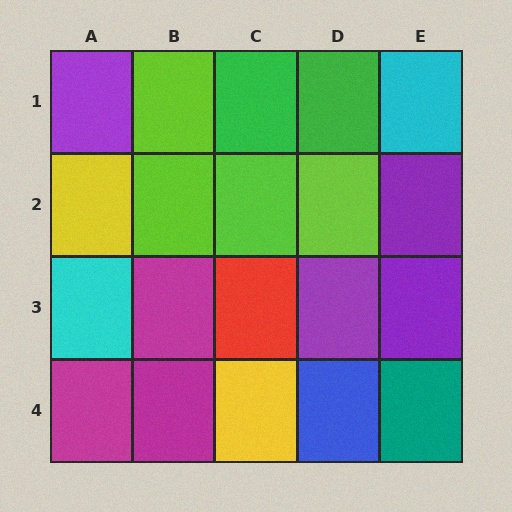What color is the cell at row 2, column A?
Yellow.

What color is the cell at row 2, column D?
Lime.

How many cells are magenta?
3 cells are magenta.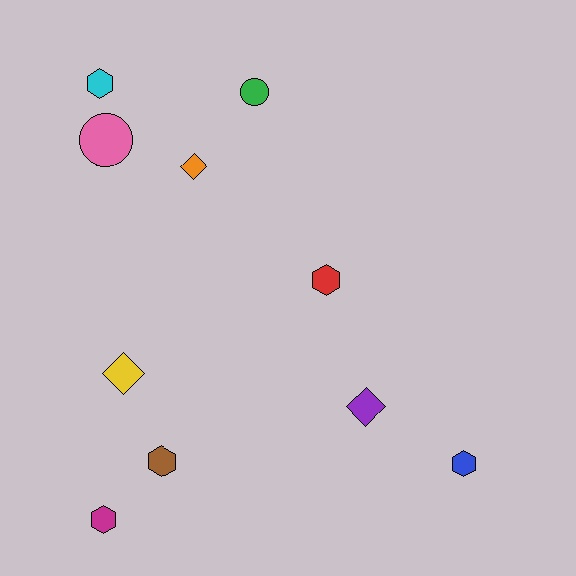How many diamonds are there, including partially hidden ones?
There are 3 diamonds.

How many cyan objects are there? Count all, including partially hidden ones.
There is 1 cyan object.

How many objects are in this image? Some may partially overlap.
There are 10 objects.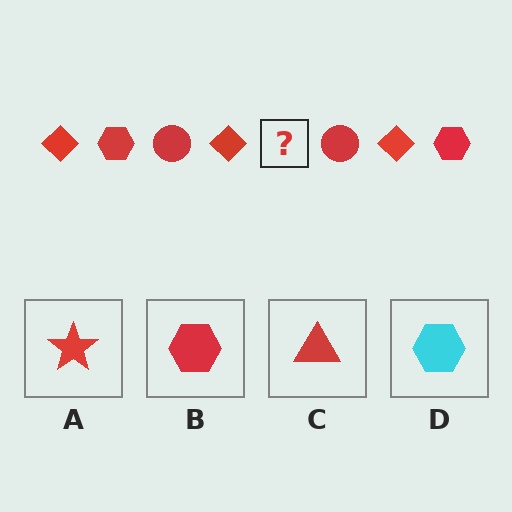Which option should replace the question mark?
Option B.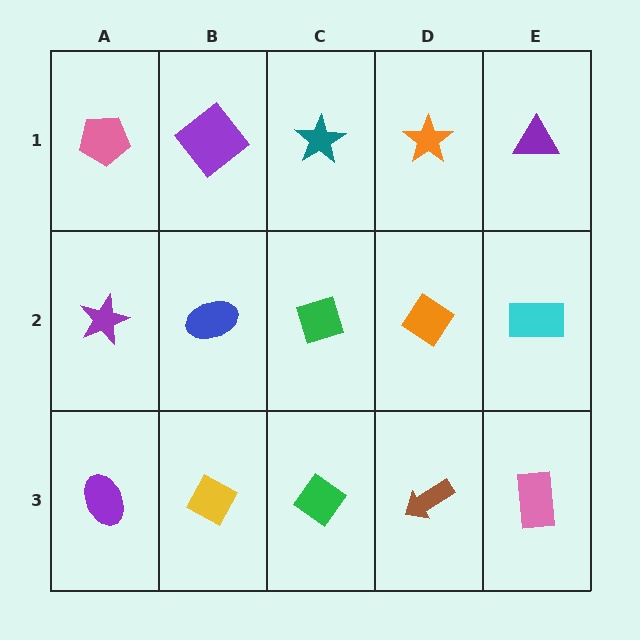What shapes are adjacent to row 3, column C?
A green diamond (row 2, column C), a yellow diamond (row 3, column B), a brown arrow (row 3, column D).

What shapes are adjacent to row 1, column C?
A green diamond (row 2, column C), a purple diamond (row 1, column B), an orange star (row 1, column D).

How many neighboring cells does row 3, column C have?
3.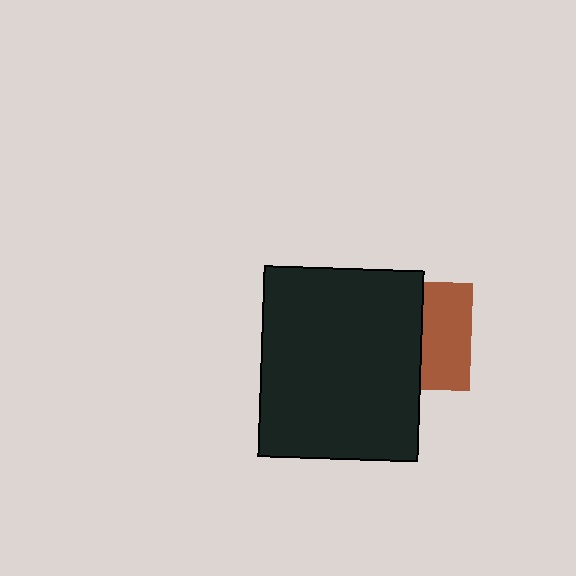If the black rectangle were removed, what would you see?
You would see the complete brown square.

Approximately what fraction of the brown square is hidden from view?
Roughly 54% of the brown square is hidden behind the black rectangle.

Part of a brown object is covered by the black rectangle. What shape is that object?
It is a square.